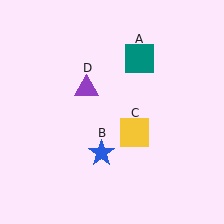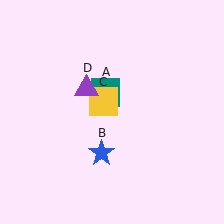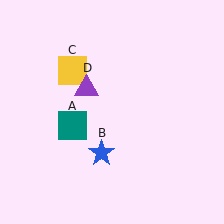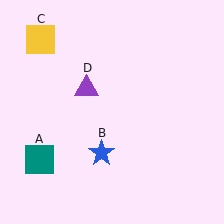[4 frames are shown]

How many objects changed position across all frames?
2 objects changed position: teal square (object A), yellow square (object C).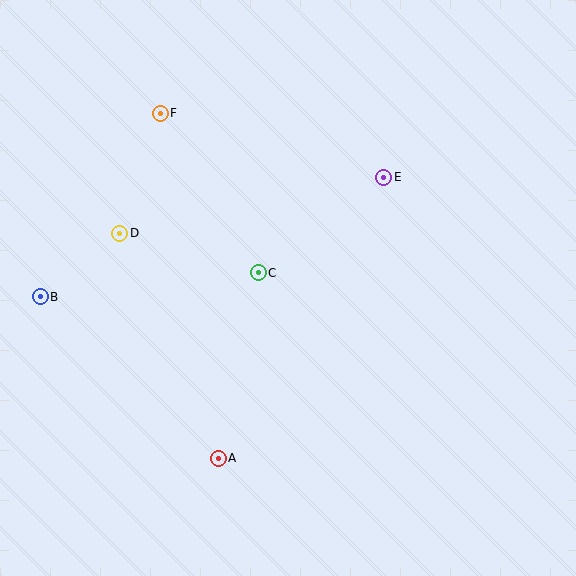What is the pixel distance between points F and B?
The distance between F and B is 219 pixels.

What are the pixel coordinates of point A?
Point A is at (218, 458).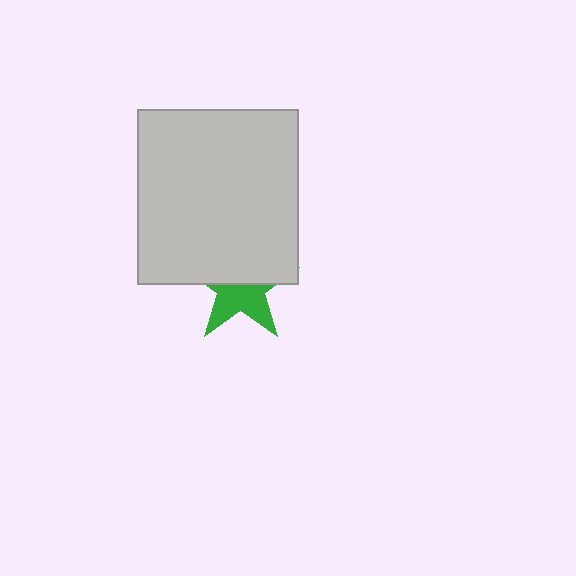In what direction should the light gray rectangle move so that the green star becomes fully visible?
The light gray rectangle should move up. That is the shortest direction to clear the overlap and leave the green star fully visible.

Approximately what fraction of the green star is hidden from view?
Roughly 52% of the green star is hidden behind the light gray rectangle.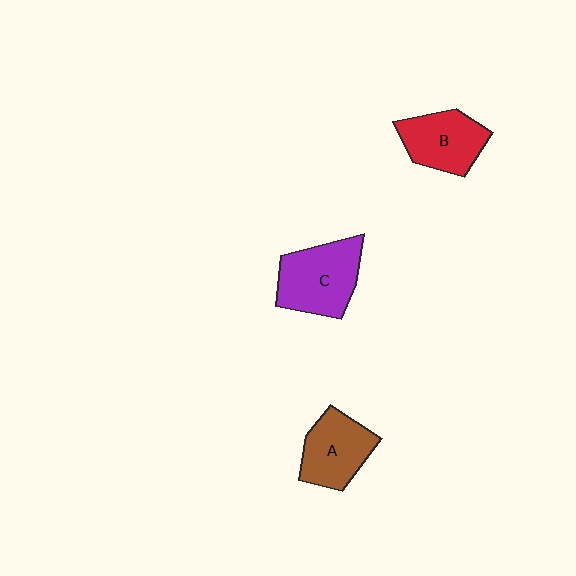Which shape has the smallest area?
Shape B (red).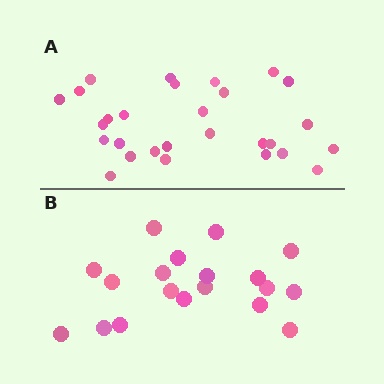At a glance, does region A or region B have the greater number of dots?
Region A (the top region) has more dots.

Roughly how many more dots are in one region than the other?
Region A has roughly 8 or so more dots than region B.